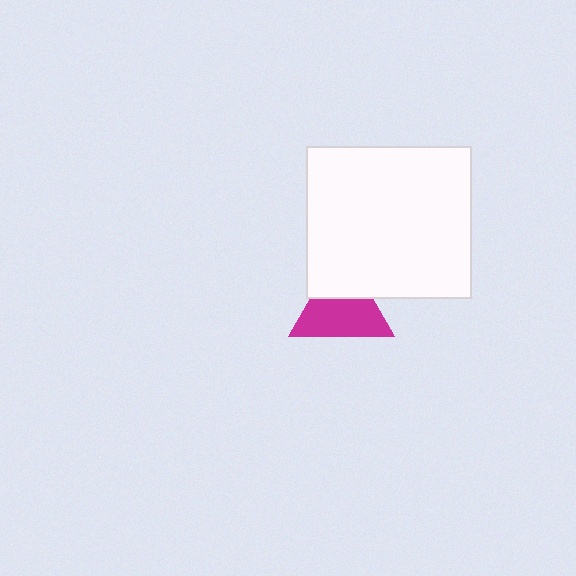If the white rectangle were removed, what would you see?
You would see the complete magenta triangle.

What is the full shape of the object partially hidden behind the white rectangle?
The partially hidden object is a magenta triangle.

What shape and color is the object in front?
The object in front is a white rectangle.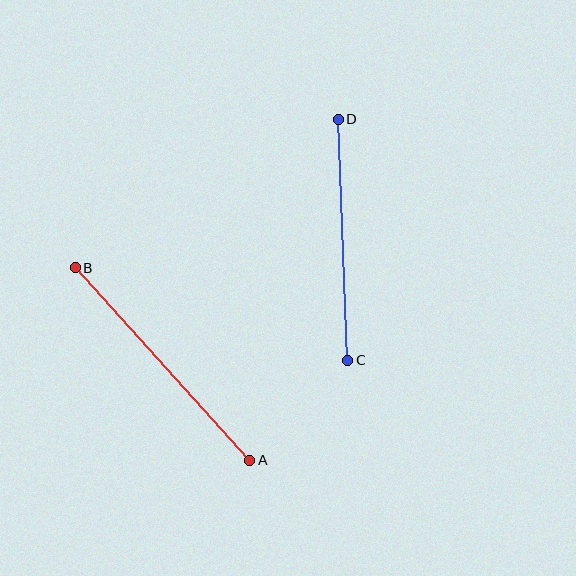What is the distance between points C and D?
The distance is approximately 242 pixels.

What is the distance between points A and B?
The distance is approximately 260 pixels.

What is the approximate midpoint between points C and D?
The midpoint is at approximately (343, 240) pixels.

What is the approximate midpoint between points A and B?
The midpoint is at approximately (163, 364) pixels.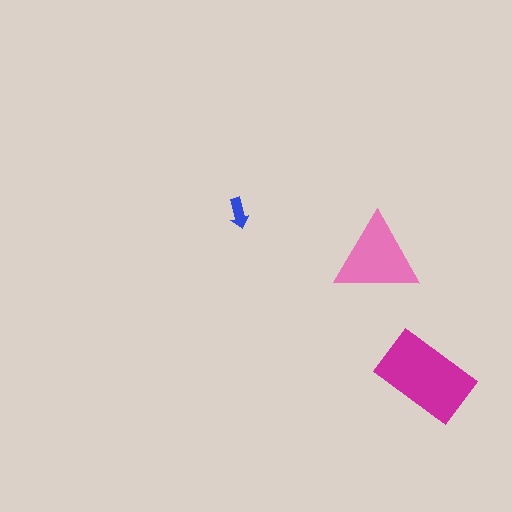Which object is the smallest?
The blue arrow.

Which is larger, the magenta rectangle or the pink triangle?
The magenta rectangle.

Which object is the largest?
The magenta rectangle.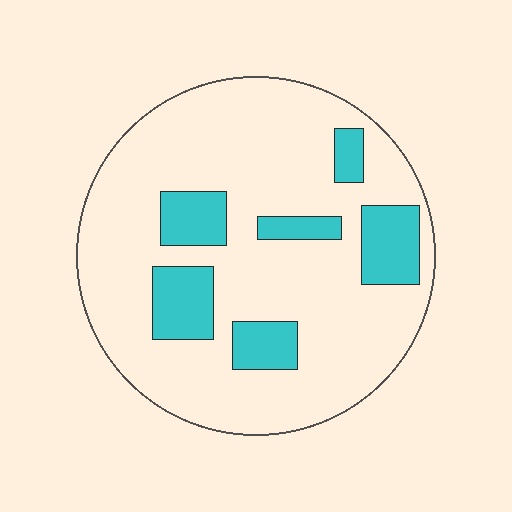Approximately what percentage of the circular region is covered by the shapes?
Approximately 20%.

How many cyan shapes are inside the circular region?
6.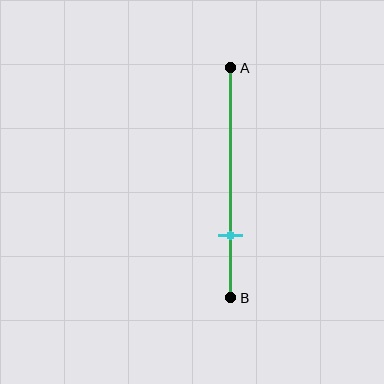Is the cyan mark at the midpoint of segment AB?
No, the mark is at about 75% from A, not at the 50% midpoint.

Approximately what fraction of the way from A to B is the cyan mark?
The cyan mark is approximately 75% of the way from A to B.